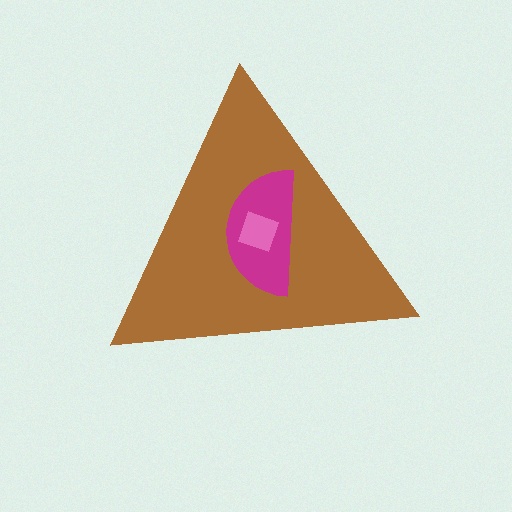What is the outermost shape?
The brown triangle.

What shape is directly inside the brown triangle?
The magenta semicircle.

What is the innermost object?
The pink square.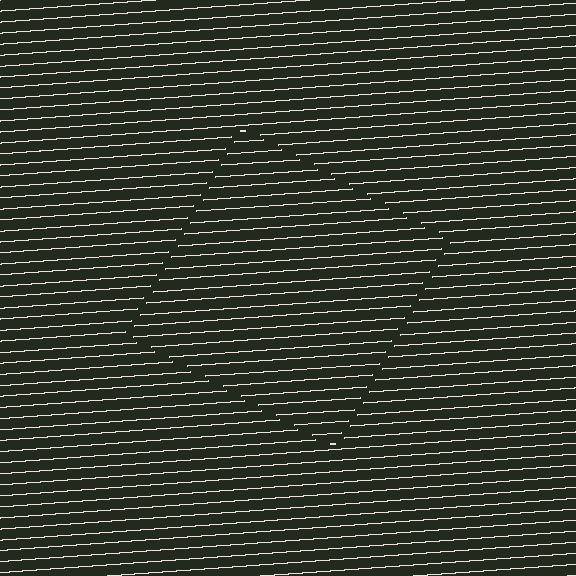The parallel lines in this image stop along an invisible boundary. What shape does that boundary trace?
An illusory square. The interior of the shape contains the same grating, shifted by half a period — the contour is defined by the phase discontinuity where line-ends from the inner and outer gratings abut.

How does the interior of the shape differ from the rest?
The interior of the shape contains the same grating, shifted by half a period — the contour is defined by the phase discontinuity where line-ends from the inner and outer gratings abut.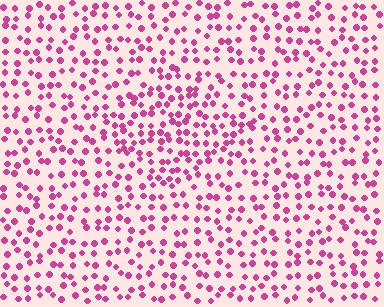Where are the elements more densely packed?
The elements are more densely packed inside the diamond boundary.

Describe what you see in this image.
The image contains small magenta elements arranged at two different densities. A diamond-shaped region is visible where the elements are more densely packed than the surrounding area.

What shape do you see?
I see a diamond.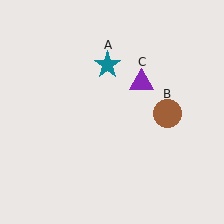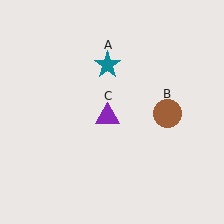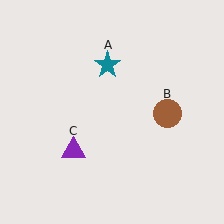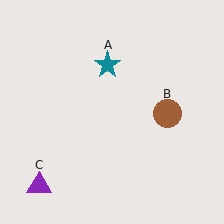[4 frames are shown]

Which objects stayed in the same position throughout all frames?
Teal star (object A) and brown circle (object B) remained stationary.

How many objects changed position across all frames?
1 object changed position: purple triangle (object C).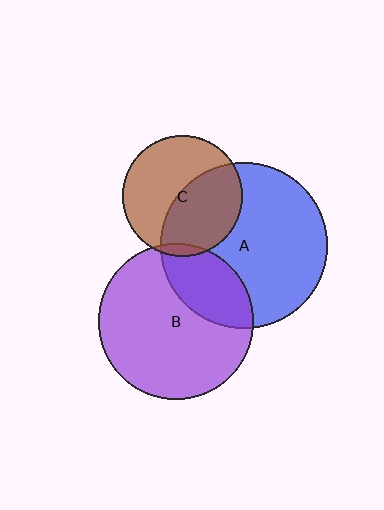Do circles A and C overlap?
Yes.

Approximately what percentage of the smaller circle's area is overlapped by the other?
Approximately 45%.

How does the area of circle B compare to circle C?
Approximately 1.7 times.